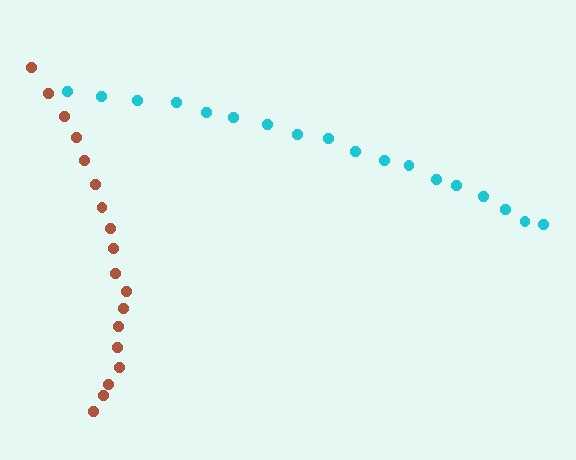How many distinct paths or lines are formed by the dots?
There are 2 distinct paths.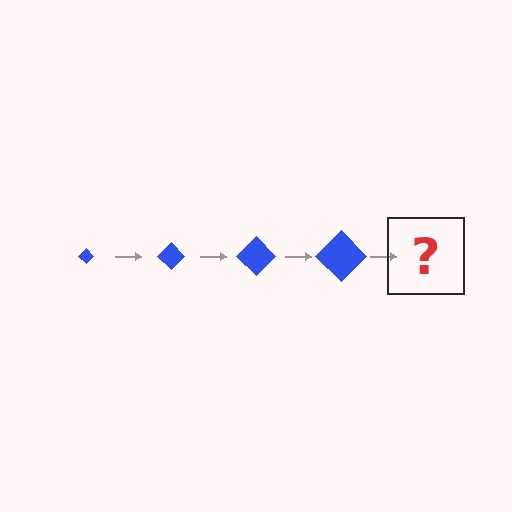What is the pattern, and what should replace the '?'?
The pattern is that the diamond gets progressively larger each step. The '?' should be a blue diamond, larger than the previous one.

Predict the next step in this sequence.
The next step is a blue diamond, larger than the previous one.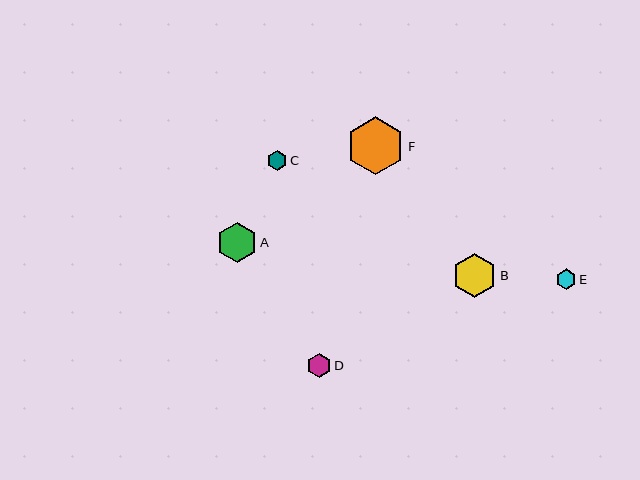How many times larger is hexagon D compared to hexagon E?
Hexagon D is approximately 1.2 times the size of hexagon E.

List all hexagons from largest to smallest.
From largest to smallest: F, B, A, D, E, C.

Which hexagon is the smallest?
Hexagon C is the smallest with a size of approximately 20 pixels.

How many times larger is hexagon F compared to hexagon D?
Hexagon F is approximately 2.4 times the size of hexagon D.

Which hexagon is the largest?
Hexagon F is the largest with a size of approximately 58 pixels.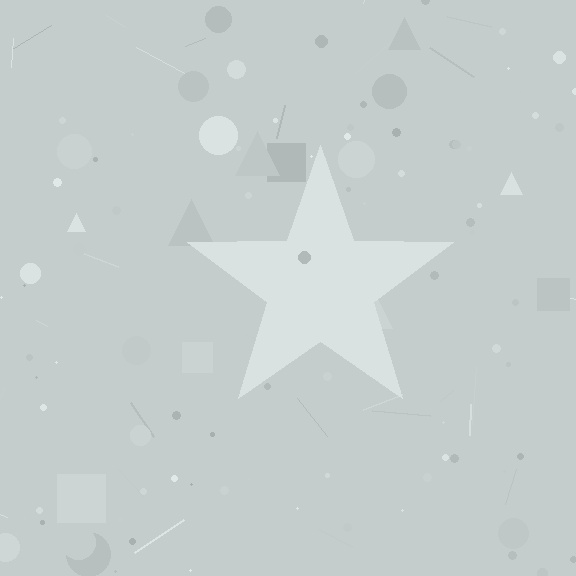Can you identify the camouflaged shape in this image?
The camouflaged shape is a star.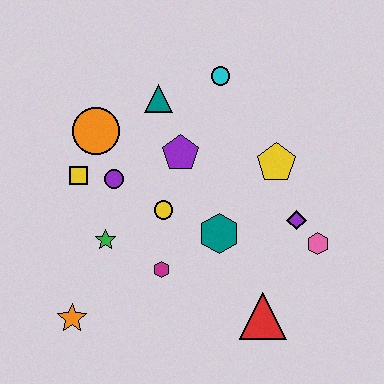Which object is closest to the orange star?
The green star is closest to the orange star.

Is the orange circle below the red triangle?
No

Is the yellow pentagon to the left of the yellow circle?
No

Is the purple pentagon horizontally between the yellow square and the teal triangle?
No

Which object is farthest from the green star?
The pink hexagon is farthest from the green star.